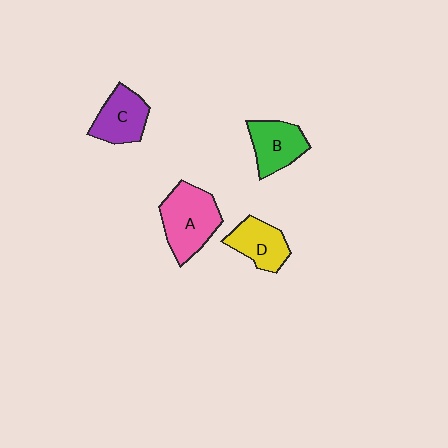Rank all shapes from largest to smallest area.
From largest to smallest: A (pink), C (purple), B (green), D (yellow).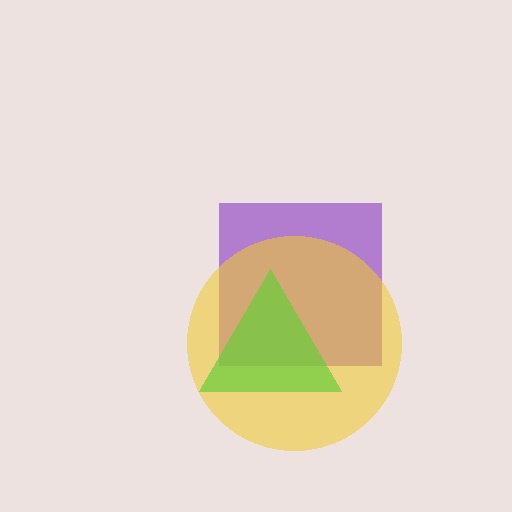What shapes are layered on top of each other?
The layered shapes are: a purple square, a yellow circle, a lime triangle.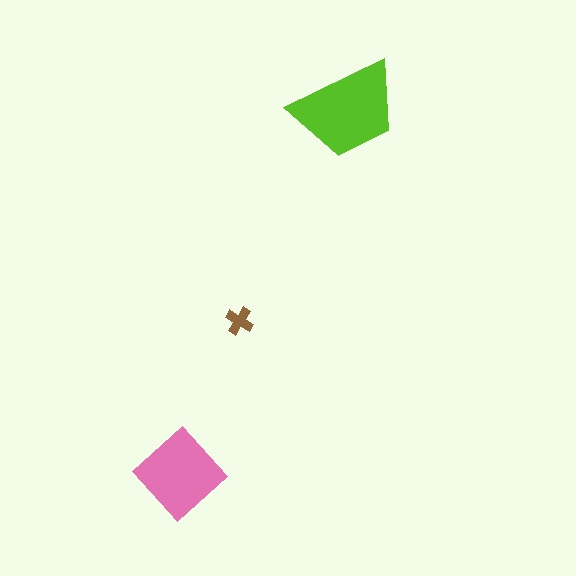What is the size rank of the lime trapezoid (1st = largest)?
1st.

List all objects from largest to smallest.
The lime trapezoid, the pink diamond, the brown cross.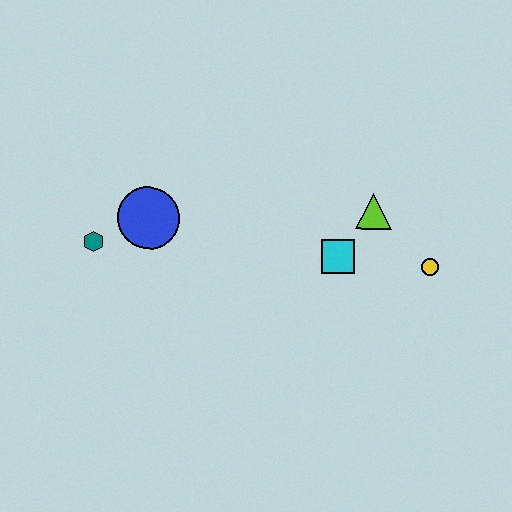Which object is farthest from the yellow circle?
The teal hexagon is farthest from the yellow circle.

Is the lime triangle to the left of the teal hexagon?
No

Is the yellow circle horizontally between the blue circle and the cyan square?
No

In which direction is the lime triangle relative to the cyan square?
The lime triangle is above the cyan square.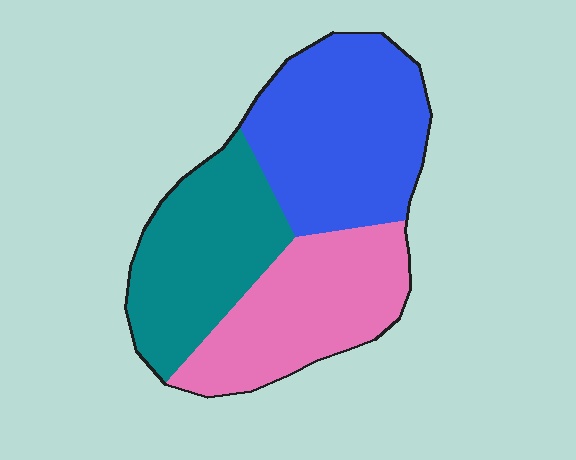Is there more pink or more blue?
Blue.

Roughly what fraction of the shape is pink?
Pink covers about 30% of the shape.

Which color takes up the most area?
Blue, at roughly 40%.